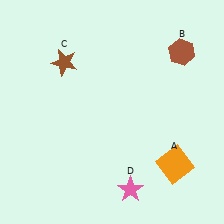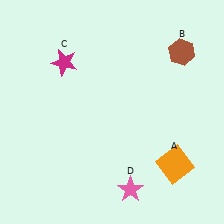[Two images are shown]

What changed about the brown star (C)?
In Image 1, C is brown. In Image 2, it changed to magenta.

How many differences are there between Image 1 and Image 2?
There is 1 difference between the two images.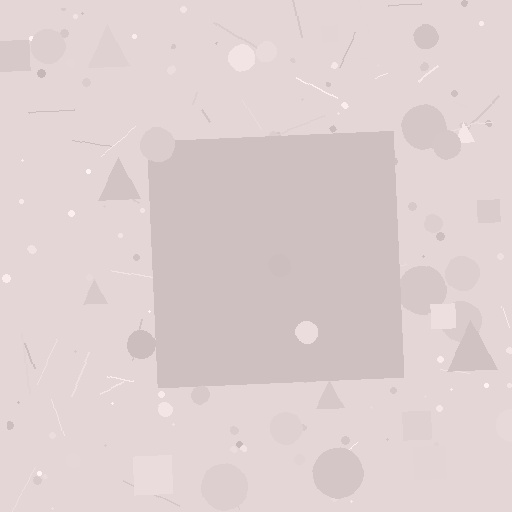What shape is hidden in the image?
A square is hidden in the image.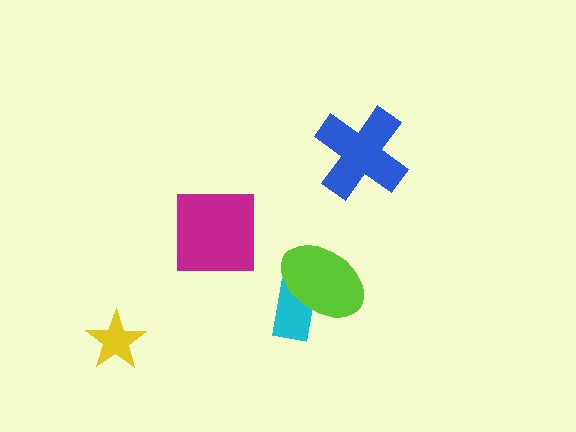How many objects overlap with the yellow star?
0 objects overlap with the yellow star.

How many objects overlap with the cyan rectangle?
1 object overlaps with the cyan rectangle.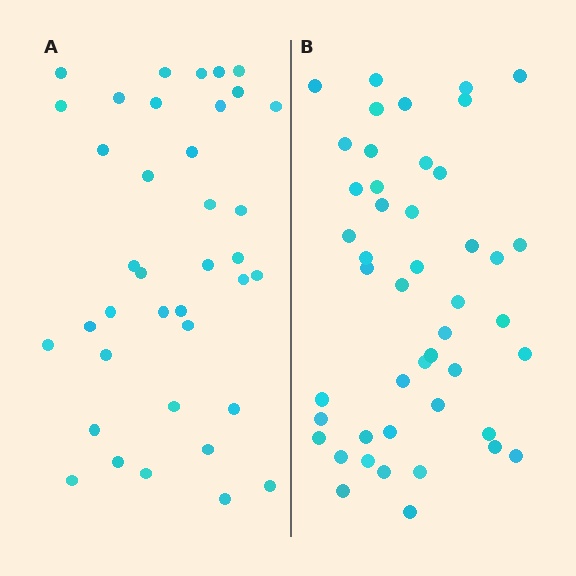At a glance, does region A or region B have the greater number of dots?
Region B (the right region) has more dots.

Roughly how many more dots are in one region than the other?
Region B has roughly 8 or so more dots than region A.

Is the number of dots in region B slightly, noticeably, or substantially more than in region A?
Region B has only slightly more — the two regions are fairly close. The ratio is roughly 1.2 to 1.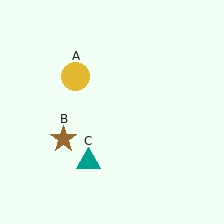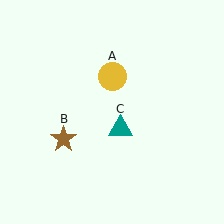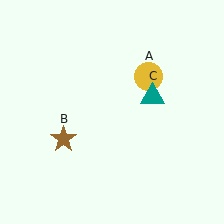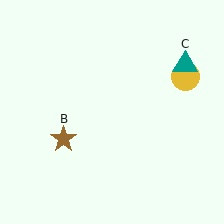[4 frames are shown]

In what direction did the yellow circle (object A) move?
The yellow circle (object A) moved right.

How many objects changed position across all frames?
2 objects changed position: yellow circle (object A), teal triangle (object C).